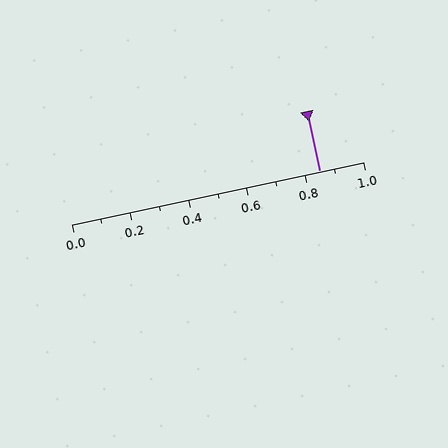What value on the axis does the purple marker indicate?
The marker indicates approximately 0.85.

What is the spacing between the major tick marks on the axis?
The major ticks are spaced 0.2 apart.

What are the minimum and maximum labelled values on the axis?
The axis runs from 0.0 to 1.0.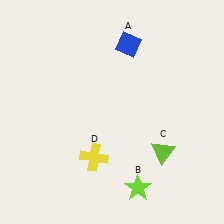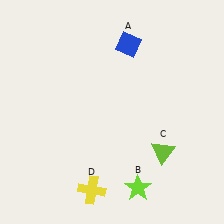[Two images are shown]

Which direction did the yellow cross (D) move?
The yellow cross (D) moved down.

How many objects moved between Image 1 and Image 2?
1 object moved between the two images.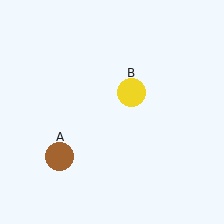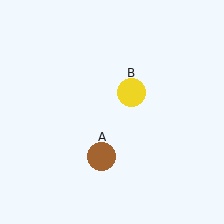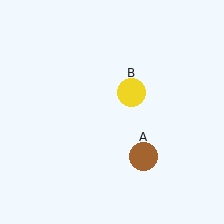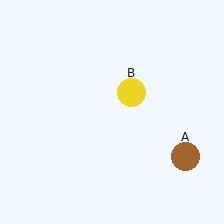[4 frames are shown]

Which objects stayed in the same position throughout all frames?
Yellow circle (object B) remained stationary.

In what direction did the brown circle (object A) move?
The brown circle (object A) moved right.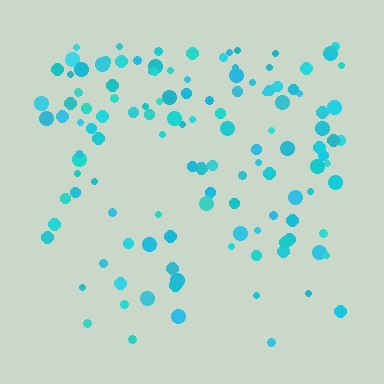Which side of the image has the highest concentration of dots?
The top.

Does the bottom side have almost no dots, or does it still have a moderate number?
Still a moderate number, just noticeably fewer than the top.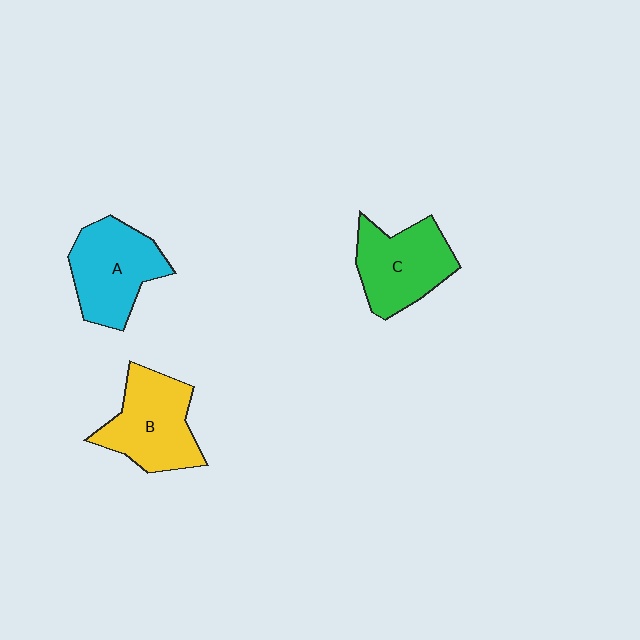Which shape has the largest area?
Shape B (yellow).